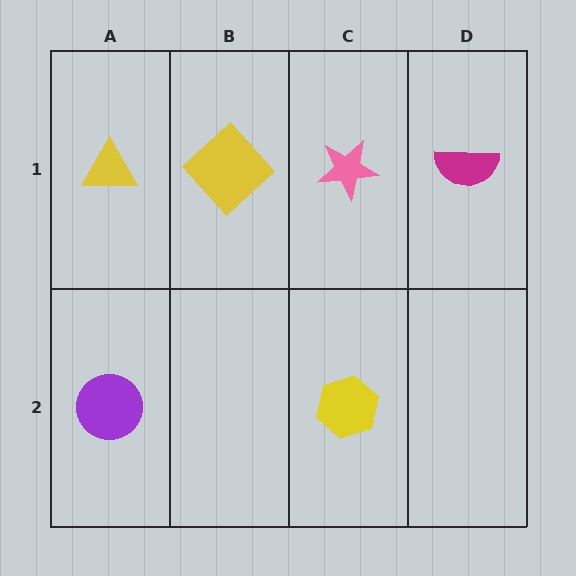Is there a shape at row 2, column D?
No, that cell is empty.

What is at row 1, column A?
A yellow triangle.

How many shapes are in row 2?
2 shapes.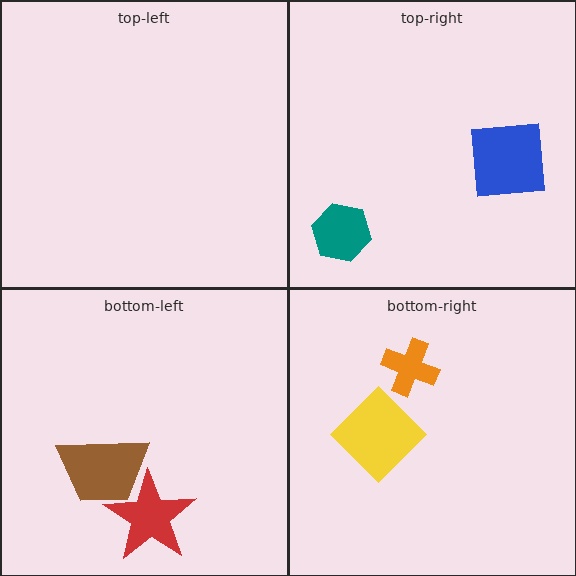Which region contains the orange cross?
The bottom-right region.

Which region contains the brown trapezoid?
The bottom-left region.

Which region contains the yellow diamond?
The bottom-right region.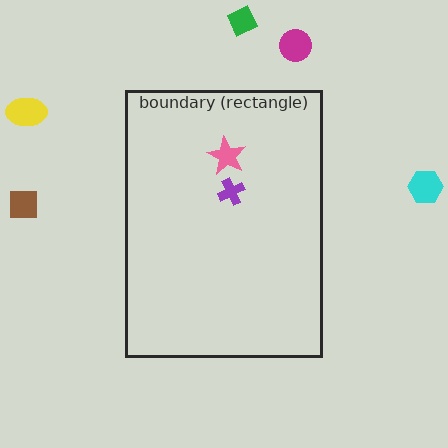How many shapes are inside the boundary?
2 inside, 5 outside.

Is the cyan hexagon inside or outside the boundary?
Outside.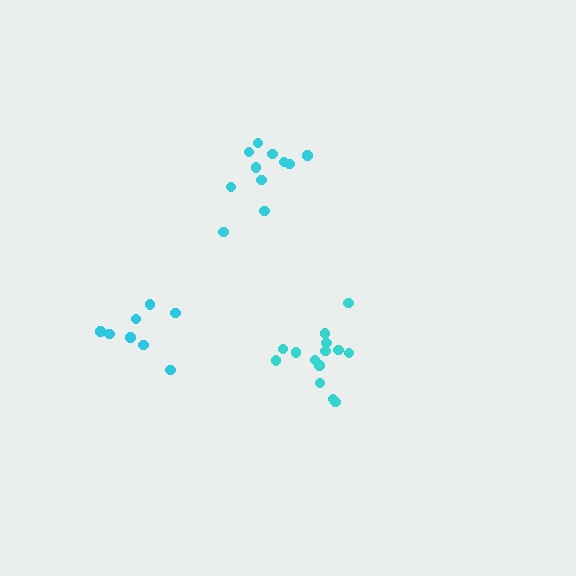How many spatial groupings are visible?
There are 3 spatial groupings.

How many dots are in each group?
Group 1: 11 dots, Group 2: 8 dots, Group 3: 14 dots (33 total).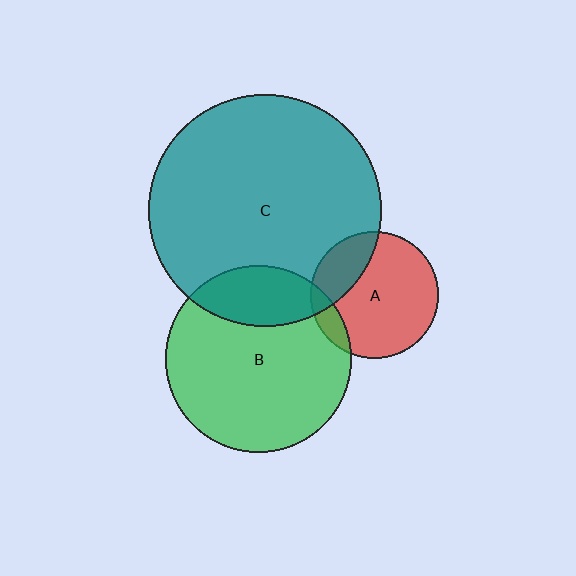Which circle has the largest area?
Circle C (teal).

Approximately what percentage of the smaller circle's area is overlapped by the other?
Approximately 20%.